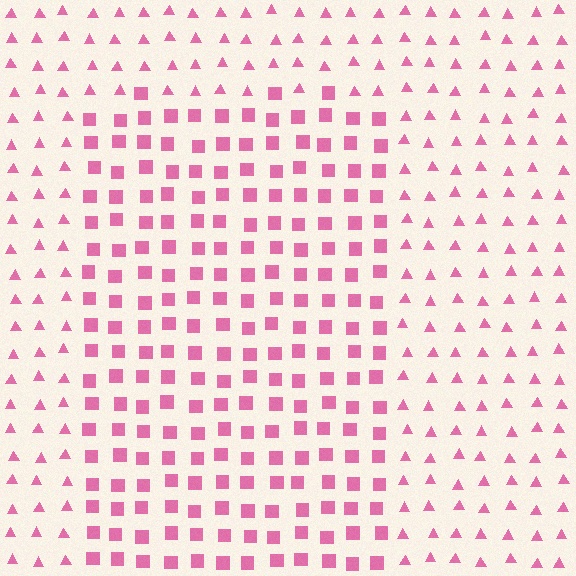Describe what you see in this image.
The image is filled with small pink elements arranged in a uniform grid. A rectangle-shaped region contains squares, while the surrounding area contains triangles. The boundary is defined purely by the change in element shape.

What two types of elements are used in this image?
The image uses squares inside the rectangle region and triangles outside it.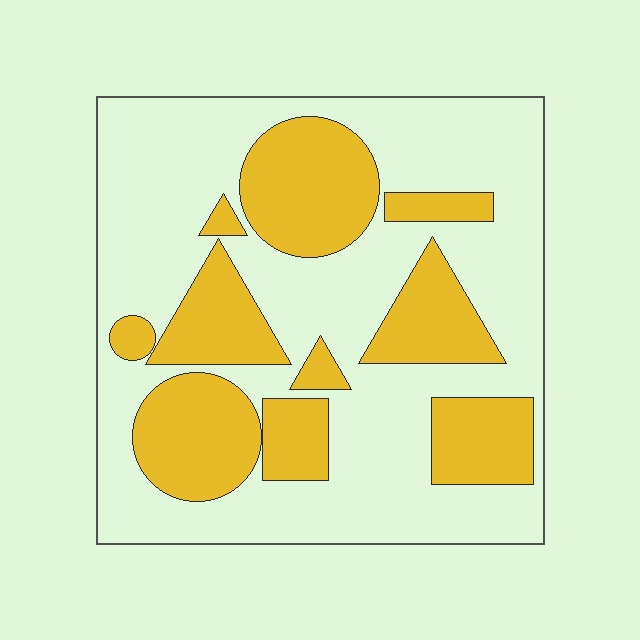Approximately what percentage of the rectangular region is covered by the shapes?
Approximately 35%.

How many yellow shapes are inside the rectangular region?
10.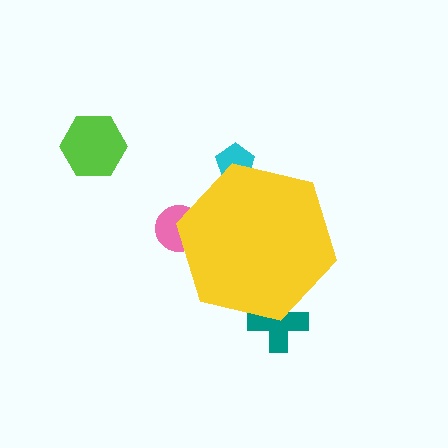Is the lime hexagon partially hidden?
No, the lime hexagon is fully visible.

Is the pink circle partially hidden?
Yes, the pink circle is partially hidden behind the yellow hexagon.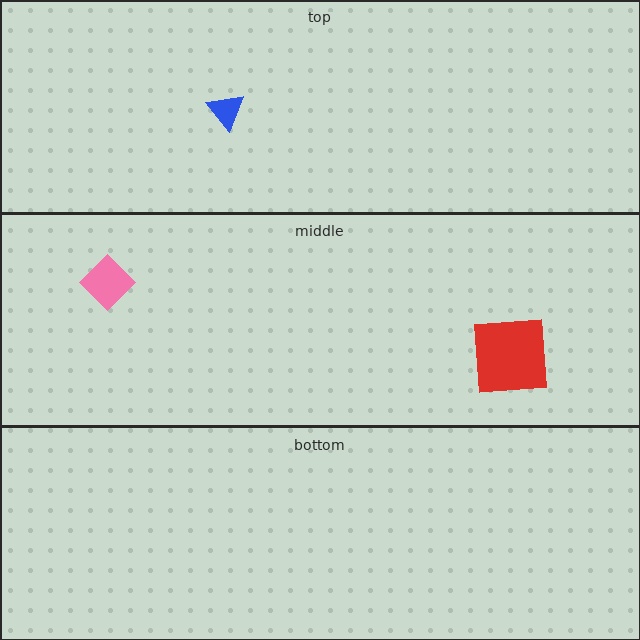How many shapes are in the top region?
1.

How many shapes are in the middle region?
2.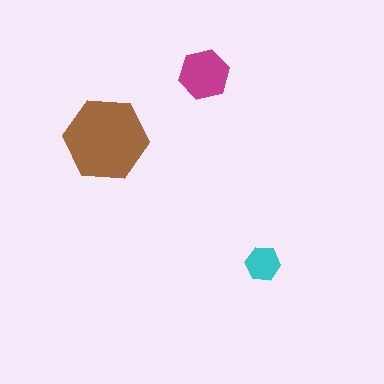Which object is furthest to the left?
The brown hexagon is leftmost.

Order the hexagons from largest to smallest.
the brown one, the magenta one, the cyan one.